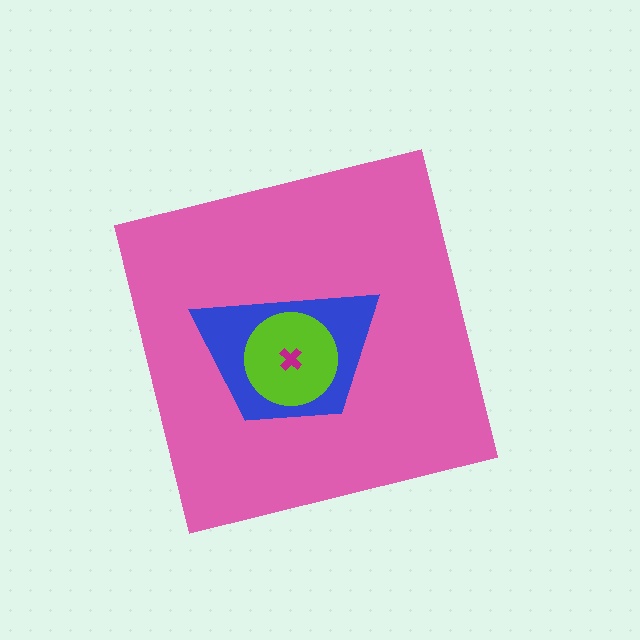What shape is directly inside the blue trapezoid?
The lime circle.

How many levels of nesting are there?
4.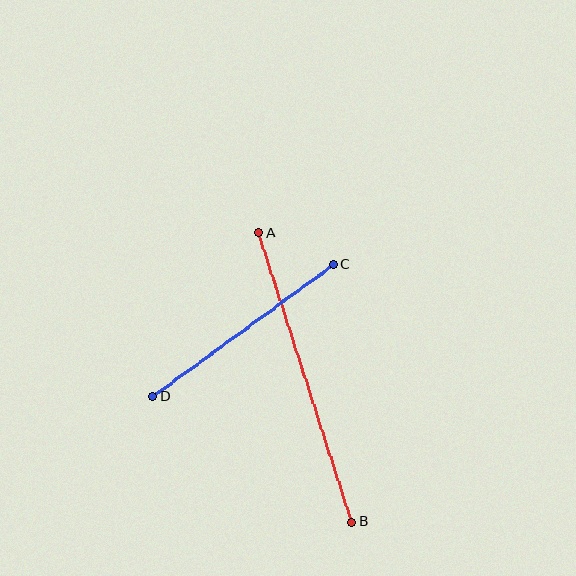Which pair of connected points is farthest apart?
Points A and B are farthest apart.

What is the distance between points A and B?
The distance is approximately 304 pixels.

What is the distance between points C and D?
The distance is approximately 224 pixels.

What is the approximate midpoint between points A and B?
The midpoint is at approximately (305, 377) pixels.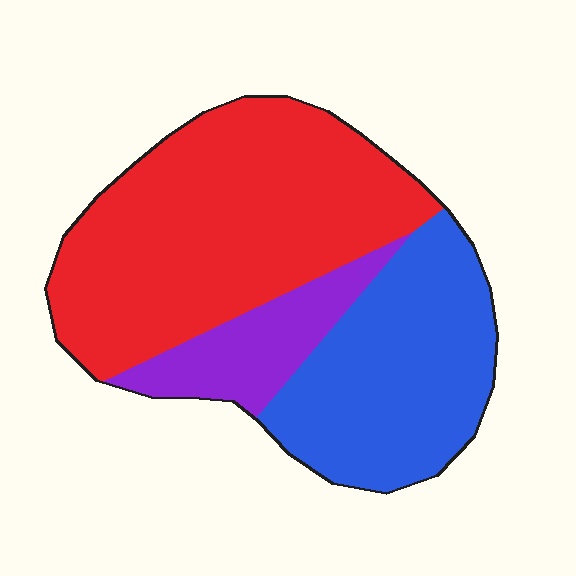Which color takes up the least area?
Purple, at roughly 15%.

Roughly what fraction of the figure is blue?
Blue covers 34% of the figure.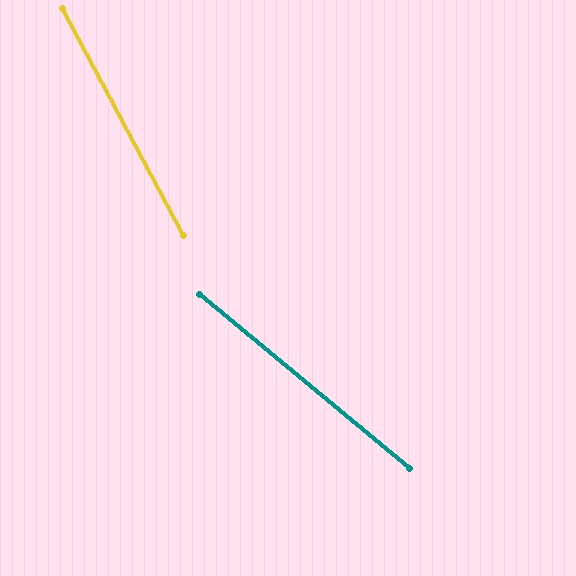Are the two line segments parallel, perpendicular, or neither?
Neither parallel nor perpendicular — they differ by about 22°.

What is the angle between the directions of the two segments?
Approximately 22 degrees.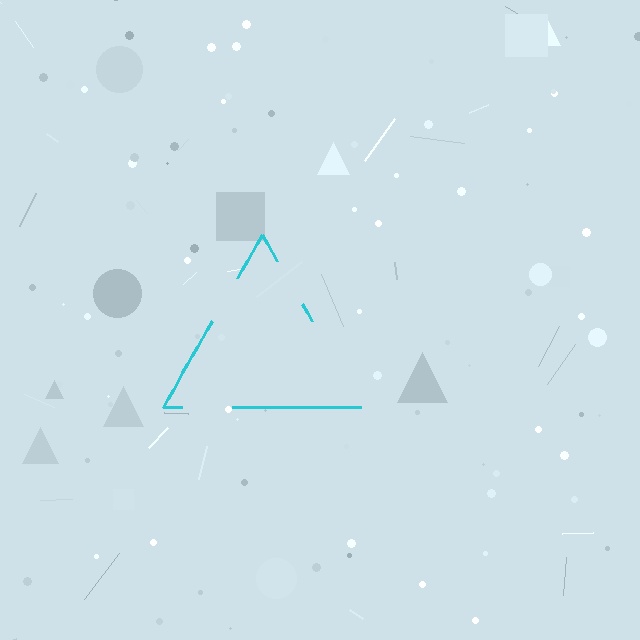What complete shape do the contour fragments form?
The contour fragments form a triangle.